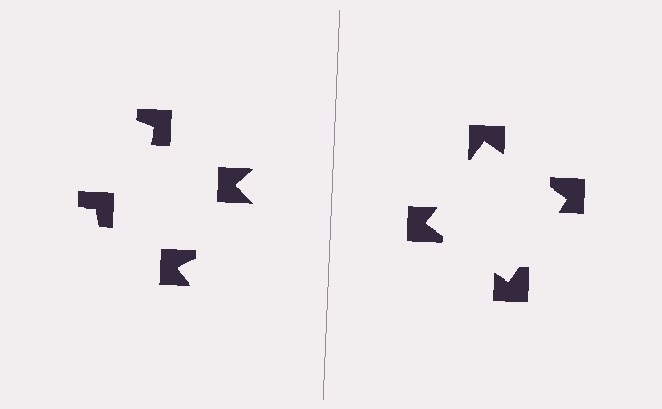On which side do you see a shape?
An illusory square appears on the right side. On the left side the wedge cuts are rotated, so no coherent shape forms.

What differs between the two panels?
The notched squares are positioned identically on both sides; only the wedge orientations differ. On the right they align to a square; on the left they are misaligned.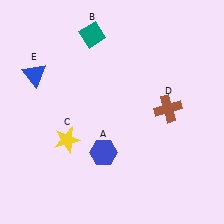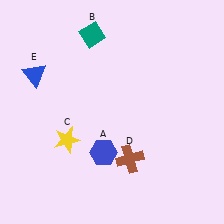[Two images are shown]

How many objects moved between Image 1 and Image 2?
1 object moved between the two images.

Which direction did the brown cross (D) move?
The brown cross (D) moved down.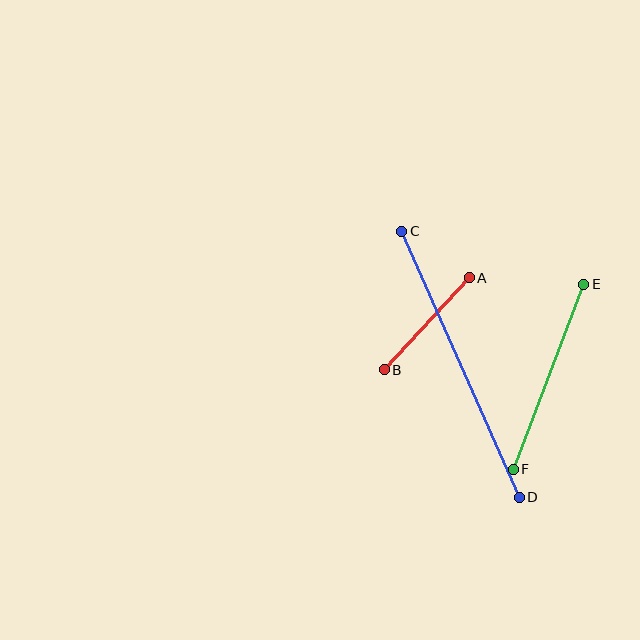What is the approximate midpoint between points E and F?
The midpoint is at approximately (548, 377) pixels.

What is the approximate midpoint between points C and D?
The midpoint is at approximately (461, 364) pixels.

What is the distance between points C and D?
The distance is approximately 291 pixels.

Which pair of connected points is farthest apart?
Points C and D are farthest apart.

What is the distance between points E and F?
The distance is approximately 198 pixels.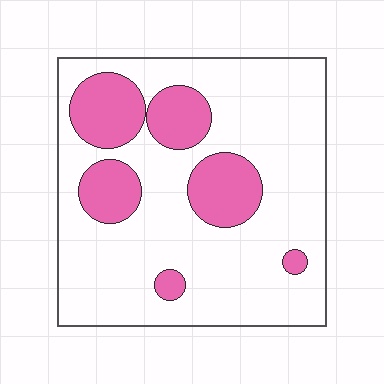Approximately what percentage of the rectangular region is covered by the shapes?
Approximately 25%.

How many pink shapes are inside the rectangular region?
6.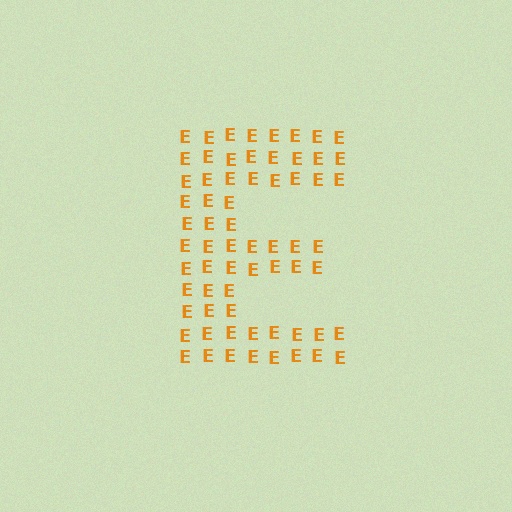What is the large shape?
The large shape is the letter E.